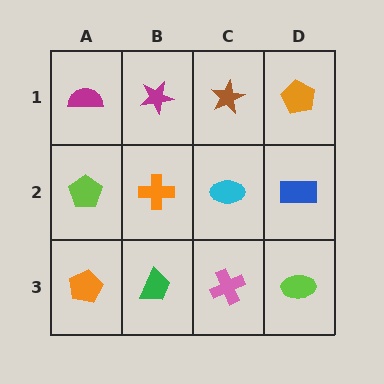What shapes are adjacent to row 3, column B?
An orange cross (row 2, column B), an orange pentagon (row 3, column A), a pink cross (row 3, column C).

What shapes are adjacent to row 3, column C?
A cyan ellipse (row 2, column C), a green trapezoid (row 3, column B), a lime ellipse (row 3, column D).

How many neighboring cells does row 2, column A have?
3.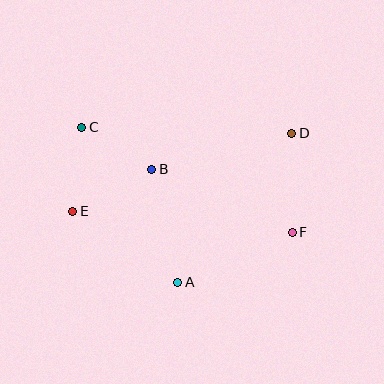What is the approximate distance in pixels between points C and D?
The distance between C and D is approximately 210 pixels.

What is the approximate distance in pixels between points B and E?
The distance between B and E is approximately 89 pixels.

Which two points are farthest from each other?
Points C and F are farthest from each other.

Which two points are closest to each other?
Points B and C are closest to each other.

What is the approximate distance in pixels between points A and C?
The distance between A and C is approximately 182 pixels.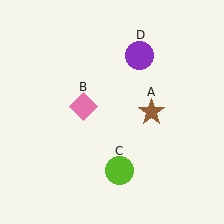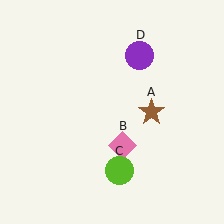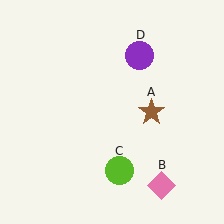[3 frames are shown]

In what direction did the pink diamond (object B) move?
The pink diamond (object B) moved down and to the right.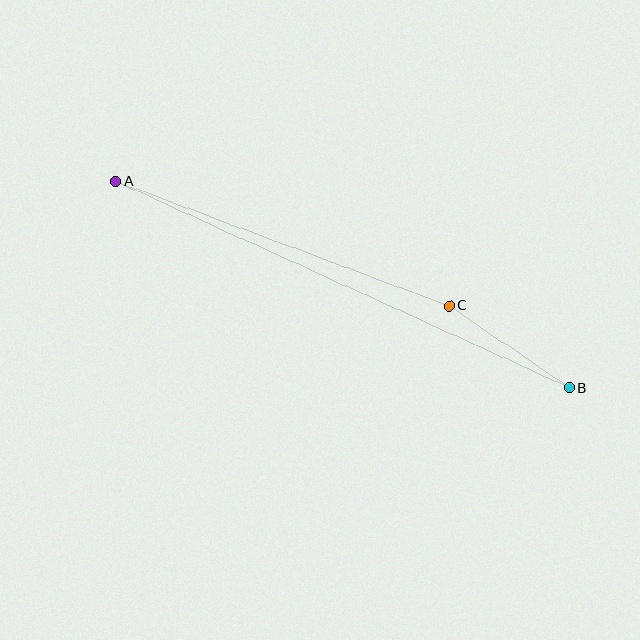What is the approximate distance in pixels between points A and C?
The distance between A and C is approximately 356 pixels.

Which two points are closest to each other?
Points B and C are closest to each other.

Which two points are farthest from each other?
Points A and B are farthest from each other.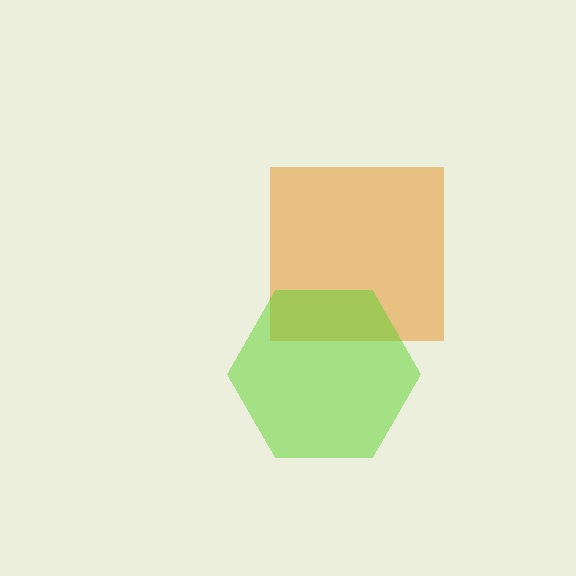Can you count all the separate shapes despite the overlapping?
Yes, there are 2 separate shapes.